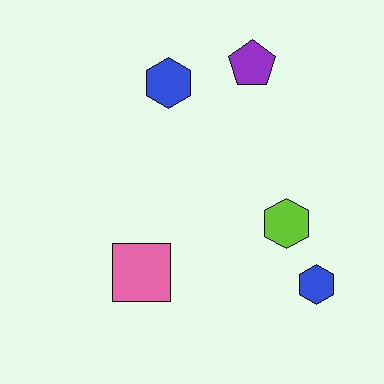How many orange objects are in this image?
There are no orange objects.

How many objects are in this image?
There are 5 objects.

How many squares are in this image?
There is 1 square.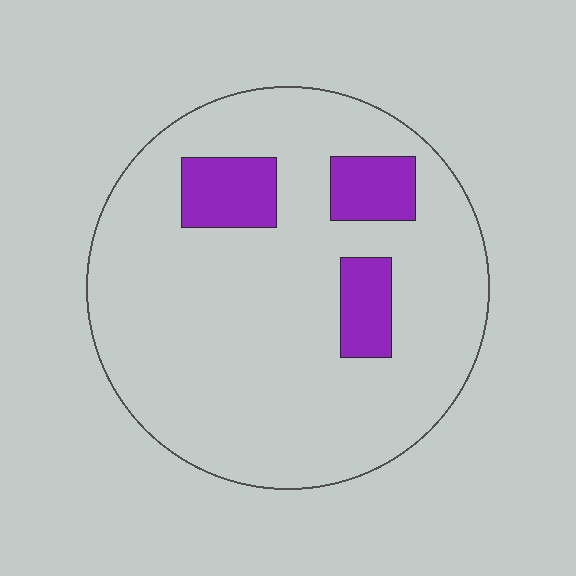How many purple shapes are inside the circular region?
3.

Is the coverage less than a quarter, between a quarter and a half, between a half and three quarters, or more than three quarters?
Less than a quarter.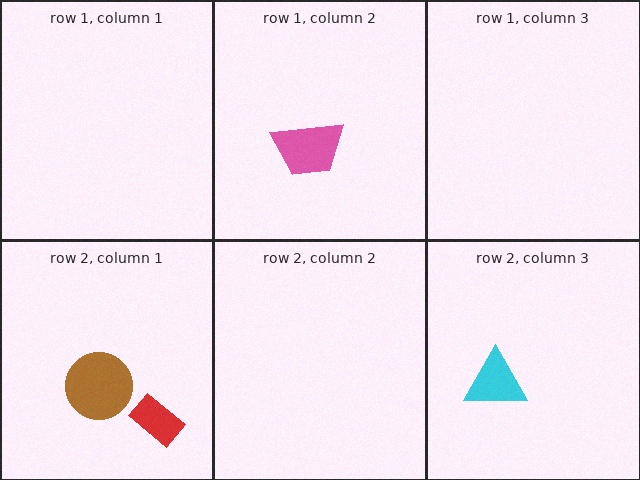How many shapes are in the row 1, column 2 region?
1.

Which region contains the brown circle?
The row 2, column 1 region.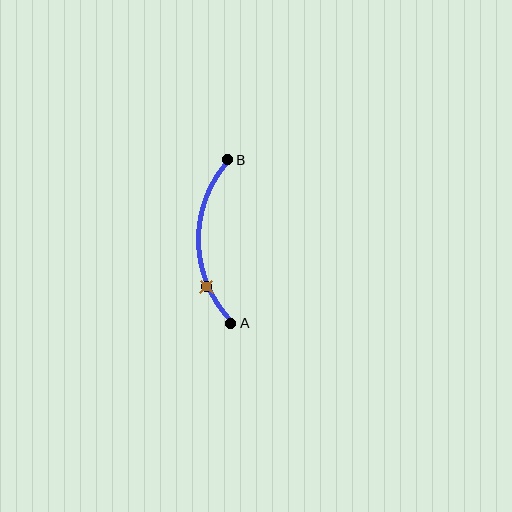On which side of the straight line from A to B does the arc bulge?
The arc bulges to the left of the straight line connecting A and B.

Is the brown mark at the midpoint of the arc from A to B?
No. The brown mark lies on the arc but is closer to endpoint A. The arc midpoint would be at the point on the curve equidistant along the arc from both A and B.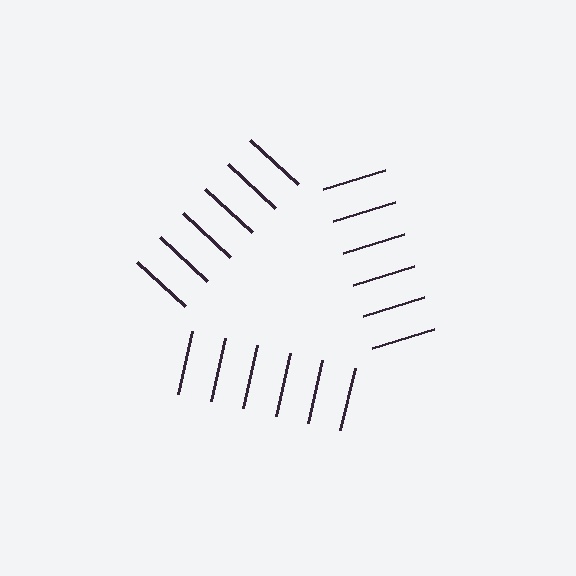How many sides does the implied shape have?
3 sides — the line-ends trace a triangle.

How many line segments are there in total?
18 — 6 along each of the 3 edges.